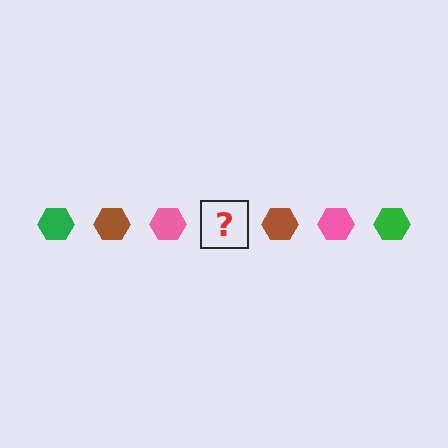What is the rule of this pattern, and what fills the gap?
The rule is that the pattern cycles through green, brown, pink hexagons. The gap should be filled with a green hexagon.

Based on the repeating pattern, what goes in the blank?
The blank should be a green hexagon.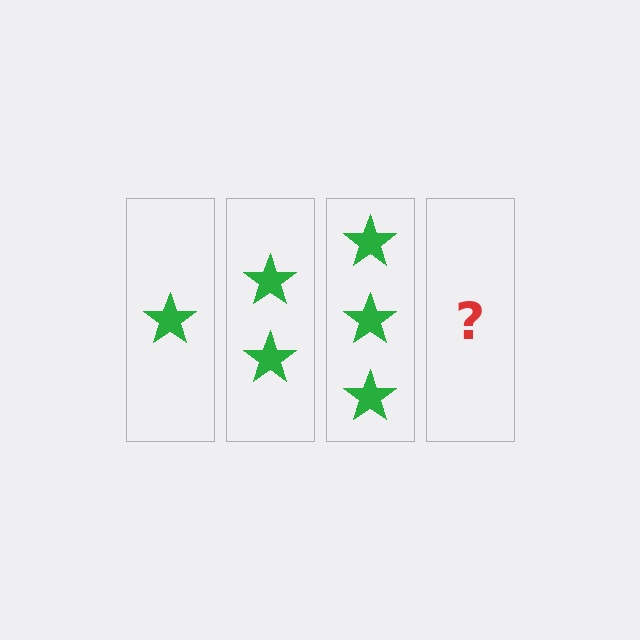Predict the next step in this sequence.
The next step is 4 stars.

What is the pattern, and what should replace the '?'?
The pattern is that each step adds one more star. The '?' should be 4 stars.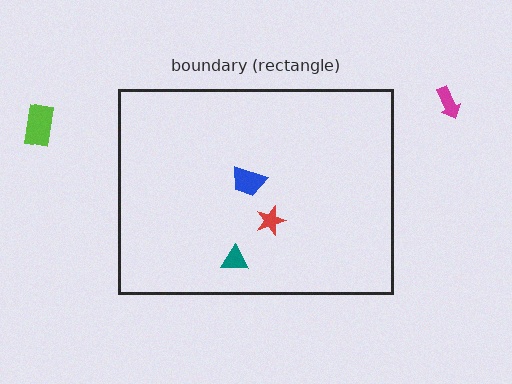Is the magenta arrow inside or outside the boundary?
Outside.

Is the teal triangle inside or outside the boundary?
Inside.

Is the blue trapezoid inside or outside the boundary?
Inside.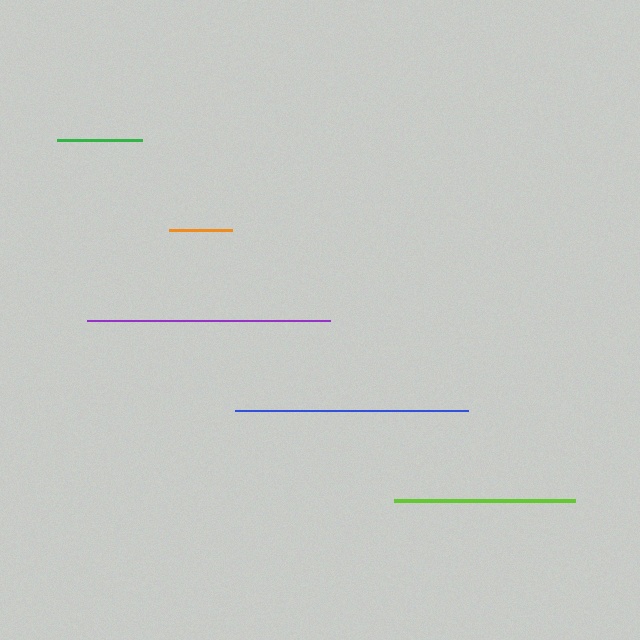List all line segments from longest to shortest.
From longest to shortest: purple, blue, lime, green, orange.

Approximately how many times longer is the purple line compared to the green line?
The purple line is approximately 2.9 times the length of the green line.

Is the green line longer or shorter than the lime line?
The lime line is longer than the green line.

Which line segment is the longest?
The purple line is the longest at approximately 243 pixels.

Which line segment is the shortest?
The orange line is the shortest at approximately 63 pixels.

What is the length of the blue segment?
The blue segment is approximately 233 pixels long.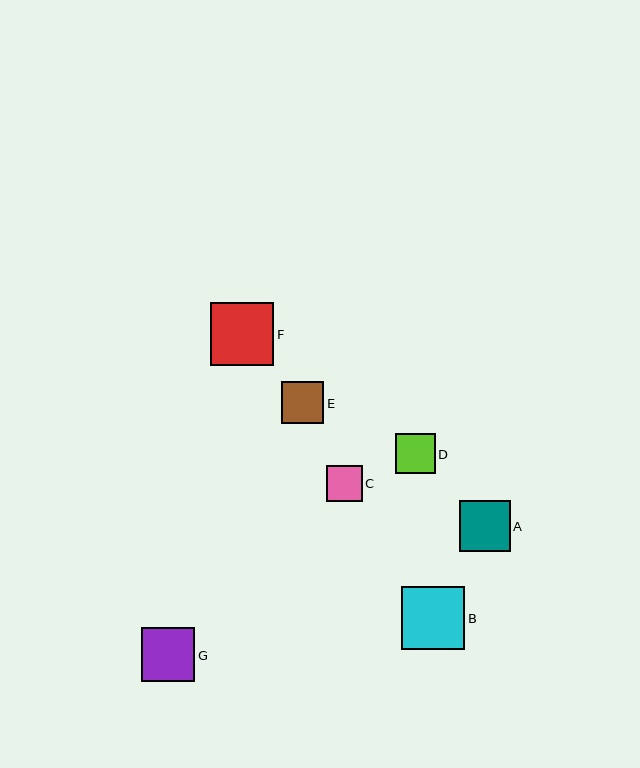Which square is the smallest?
Square C is the smallest with a size of approximately 35 pixels.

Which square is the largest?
Square F is the largest with a size of approximately 64 pixels.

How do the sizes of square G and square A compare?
Square G and square A are approximately the same size.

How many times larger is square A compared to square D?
Square A is approximately 1.3 times the size of square D.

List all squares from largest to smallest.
From largest to smallest: F, B, G, A, E, D, C.